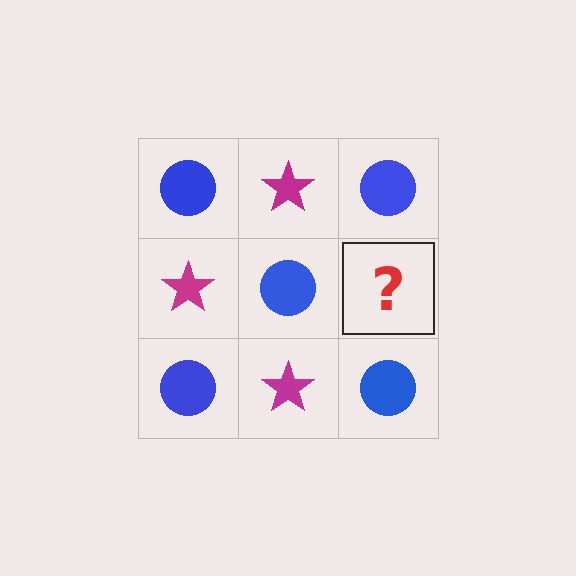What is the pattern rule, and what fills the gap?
The rule is that it alternates blue circle and magenta star in a checkerboard pattern. The gap should be filled with a magenta star.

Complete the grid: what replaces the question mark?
The question mark should be replaced with a magenta star.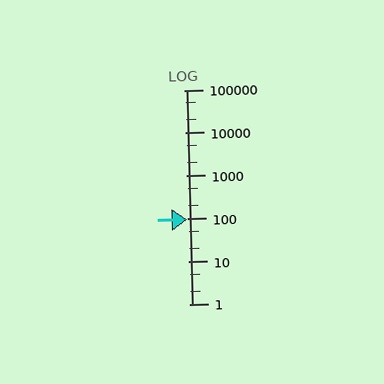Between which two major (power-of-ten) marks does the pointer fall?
The pointer is between 10 and 100.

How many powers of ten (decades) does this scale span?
The scale spans 5 decades, from 1 to 100000.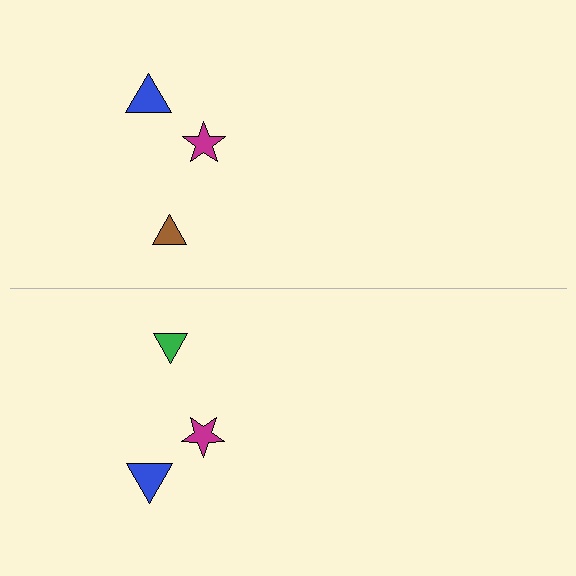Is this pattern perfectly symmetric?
No, the pattern is not perfectly symmetric. The green triangle on the bottom side breaks the symmetry — its mirror counterpart is brown.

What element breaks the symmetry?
The green triangle on the bottom side breaks the symmetry — its mirror counterpart is brown.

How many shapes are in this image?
There are 6 shapes in this image.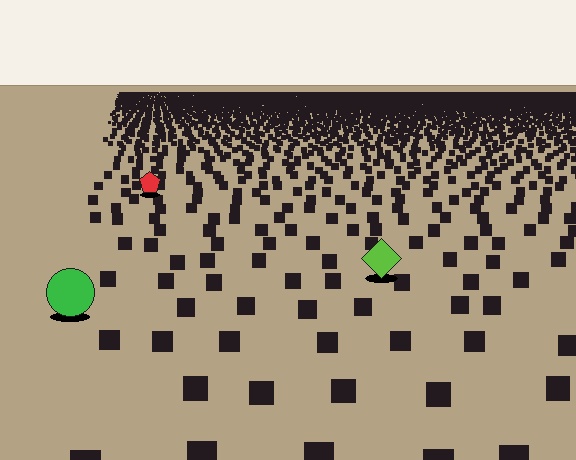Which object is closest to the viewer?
The green circle is closest. The texture marks near it are larger and more spread out.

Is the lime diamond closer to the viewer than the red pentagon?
Yes. The lime diamond is closer — you can tell from the texture gradient: the ground texture is coarser near it.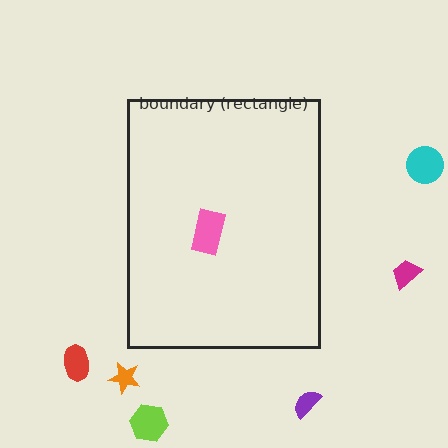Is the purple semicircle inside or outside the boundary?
Outside.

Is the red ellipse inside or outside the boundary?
Outside.